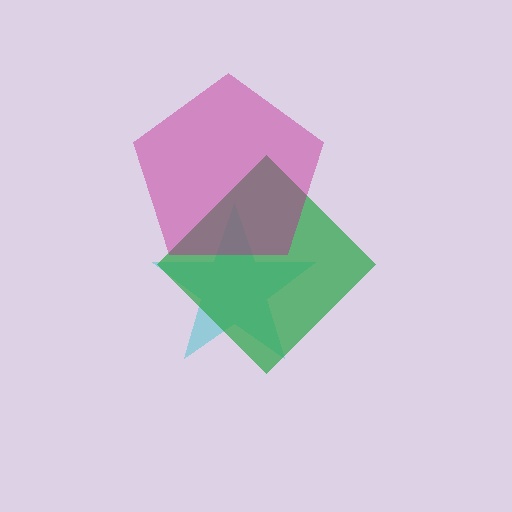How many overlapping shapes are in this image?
There are 3 overlapping shapes in the image.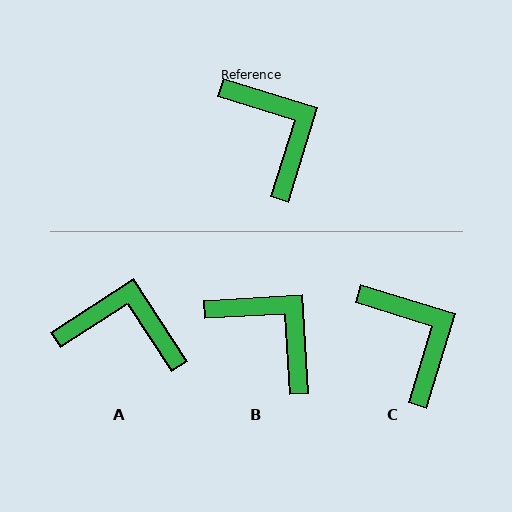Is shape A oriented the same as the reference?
No, it is off by about 50 degrees.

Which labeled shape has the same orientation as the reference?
C.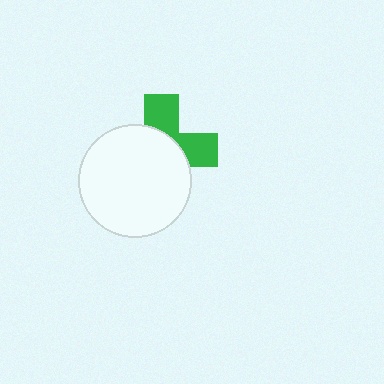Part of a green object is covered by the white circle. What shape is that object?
It is a cross.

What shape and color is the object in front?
The object in front is a white circle.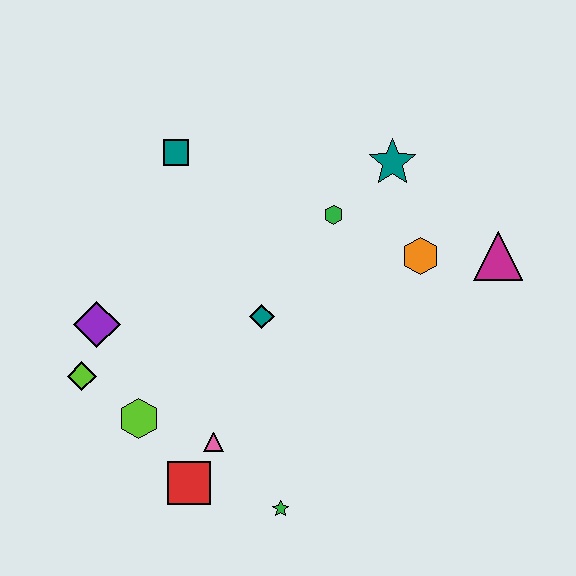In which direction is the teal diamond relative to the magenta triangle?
The teal diamond is to the left of the magenta triangle.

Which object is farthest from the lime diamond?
The magenta triangle is farthest from the lime diamond.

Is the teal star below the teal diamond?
No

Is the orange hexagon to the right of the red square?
Yes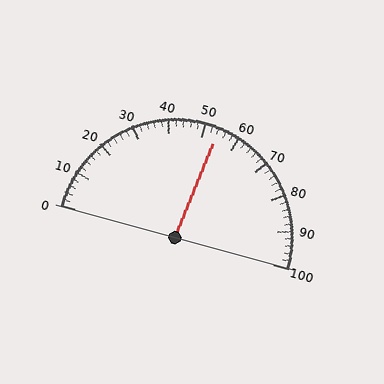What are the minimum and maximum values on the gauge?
The gauge ranges from 0 to 100.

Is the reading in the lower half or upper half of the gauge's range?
The reading is in the upper half of the range (0 to 100).